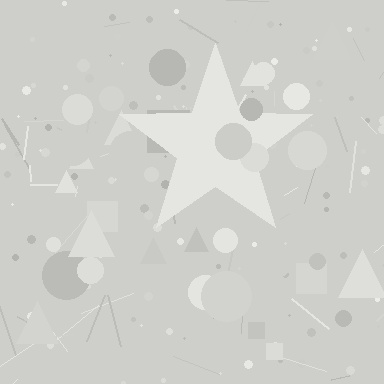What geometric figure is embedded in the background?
A star is embedded in the background.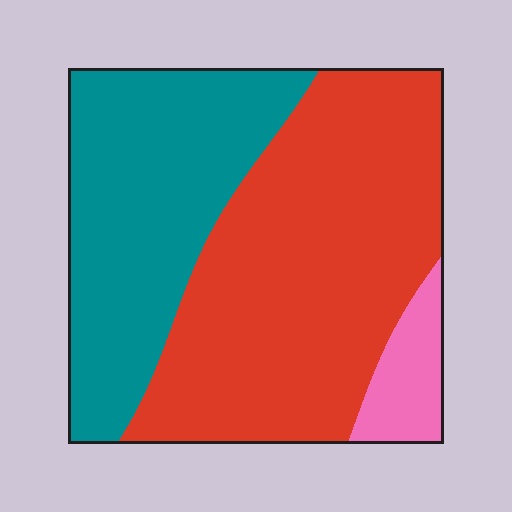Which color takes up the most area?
Red, at roughly 55%.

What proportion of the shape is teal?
Teal covers 38% of the shape.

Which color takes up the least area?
Pink, at roughly 10%.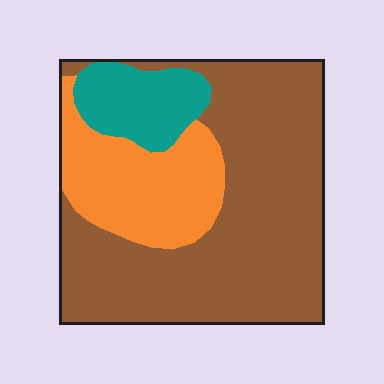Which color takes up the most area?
Brown, at roughly 65%.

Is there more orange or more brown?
Brown.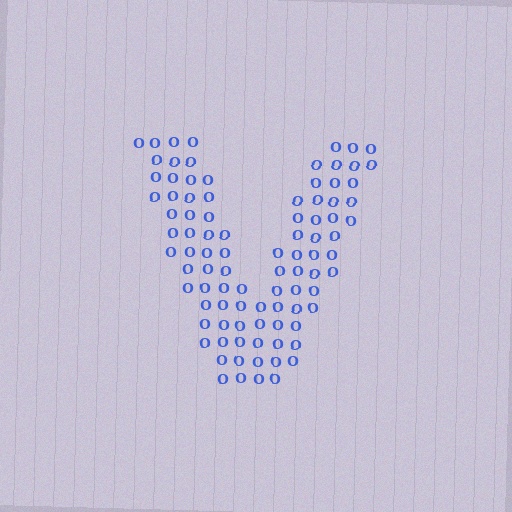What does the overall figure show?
The overall figure shows the letter V.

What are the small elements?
The small elements are letter O's.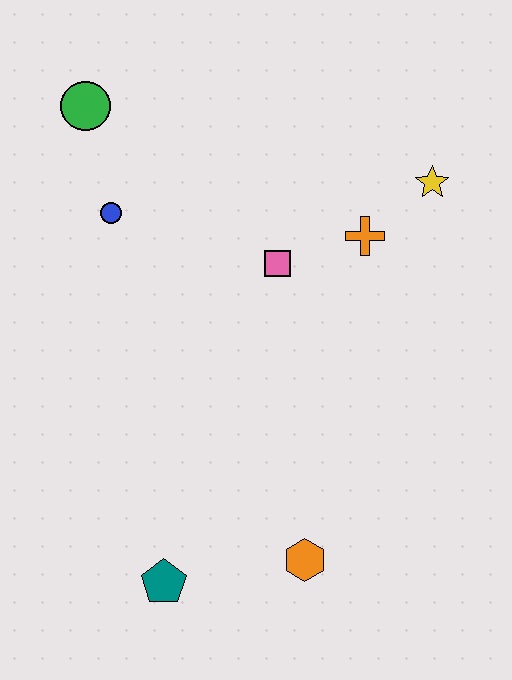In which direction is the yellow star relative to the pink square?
The yellow star is to the right of the pink square.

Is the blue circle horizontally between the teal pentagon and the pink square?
No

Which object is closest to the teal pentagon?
The orange hexagon is closest to the teal pentagon.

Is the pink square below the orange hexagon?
No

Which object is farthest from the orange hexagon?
The green circle is farthest from the orange hexagon.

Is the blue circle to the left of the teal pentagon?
Yes